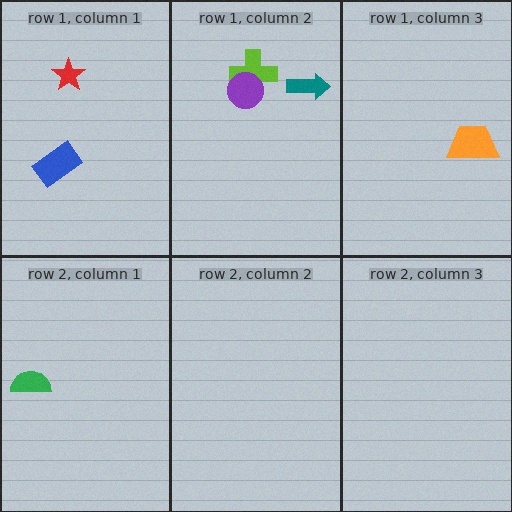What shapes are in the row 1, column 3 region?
The orange trapezoid.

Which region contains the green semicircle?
The row 2, column 1 region.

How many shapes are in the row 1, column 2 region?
3.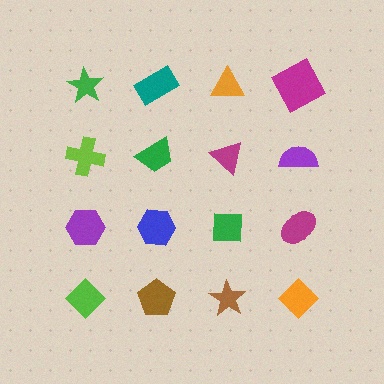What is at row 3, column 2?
A blue hexagon.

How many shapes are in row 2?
4 shapes.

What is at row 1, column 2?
A teal rectangle.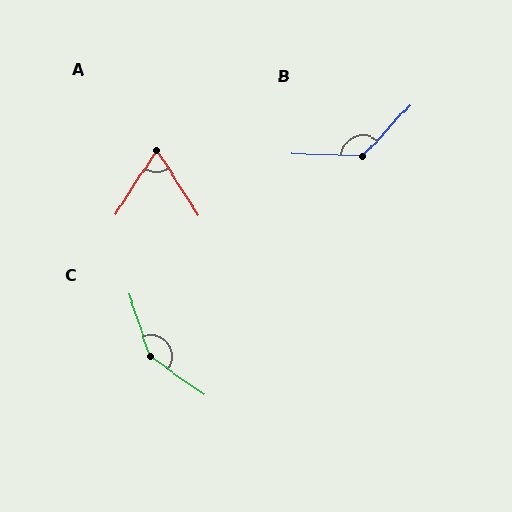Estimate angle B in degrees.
Approximately 131 degrees.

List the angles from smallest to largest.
A (66°), B (131°), C (145°).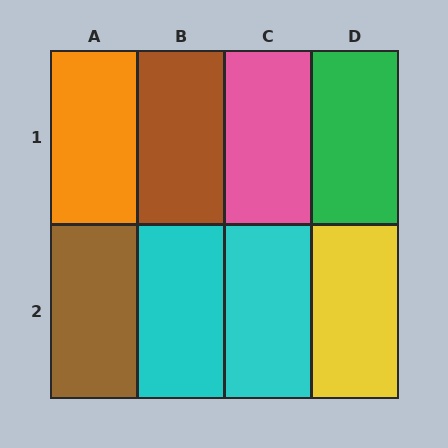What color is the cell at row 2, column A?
Brown.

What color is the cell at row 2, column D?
Yellow.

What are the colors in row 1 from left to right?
Orange, brown, pink, green.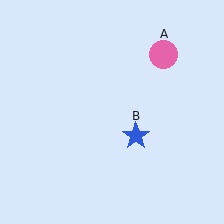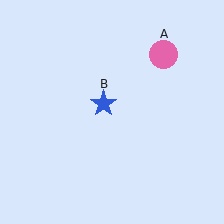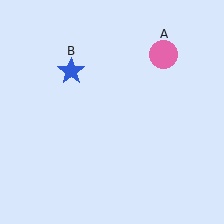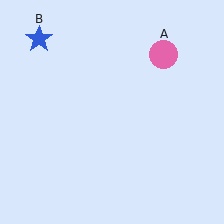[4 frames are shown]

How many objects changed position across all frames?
1 object changed position: blue star (object B).